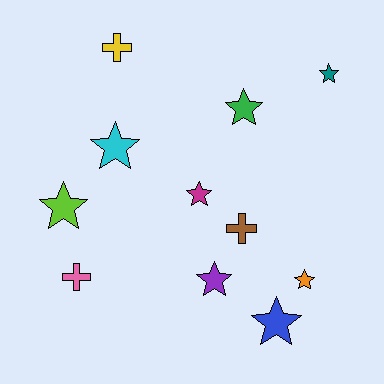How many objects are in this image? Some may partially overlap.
There are 11 objects.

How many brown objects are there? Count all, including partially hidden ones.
There is 1 brown object.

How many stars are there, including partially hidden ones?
There are 8 stars.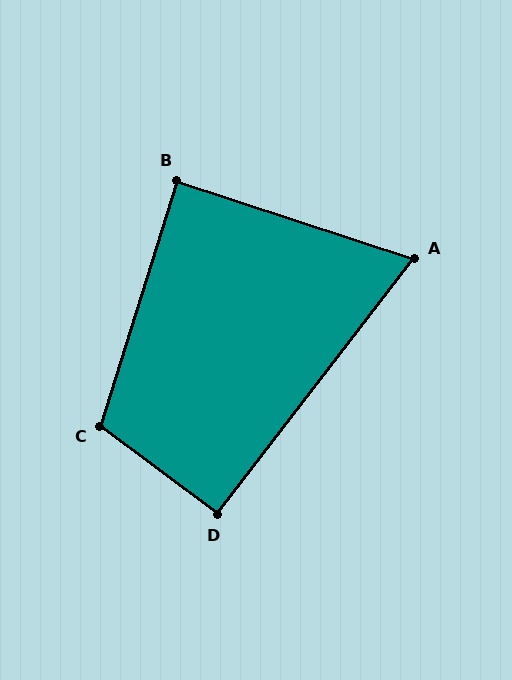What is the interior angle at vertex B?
Approximately 89 degrees (approximately right).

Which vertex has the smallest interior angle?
A, at approximately 70 degrees.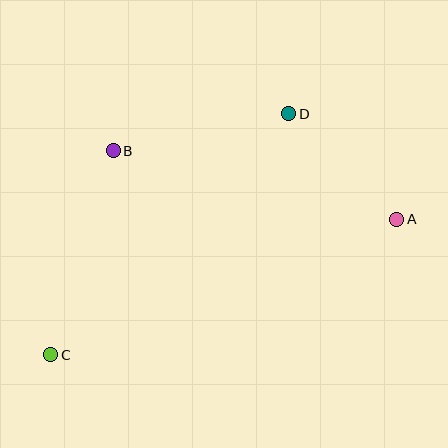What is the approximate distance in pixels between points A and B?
The distance between A and B is approximately 291 pixels.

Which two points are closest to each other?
Points A and D are closest to each other.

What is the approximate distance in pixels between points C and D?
The distance between C and D is approximately 339 pixels.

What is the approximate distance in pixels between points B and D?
The distance between B and D is approximately 179 pixels.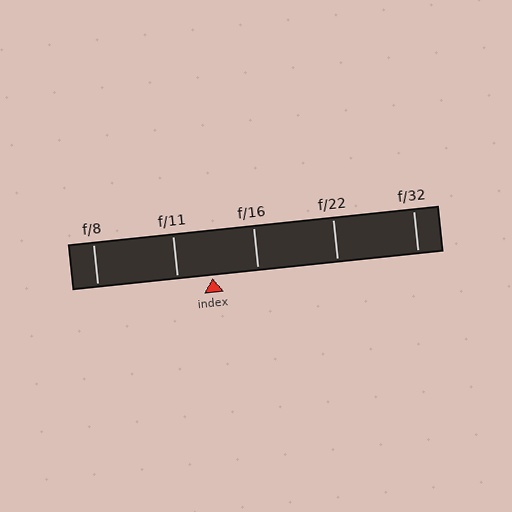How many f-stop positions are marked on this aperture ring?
There are 5 f-stop positions marked.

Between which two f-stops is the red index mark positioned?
The index mark is between f/11 and f/16.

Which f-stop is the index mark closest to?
The index mark is closest to f/11.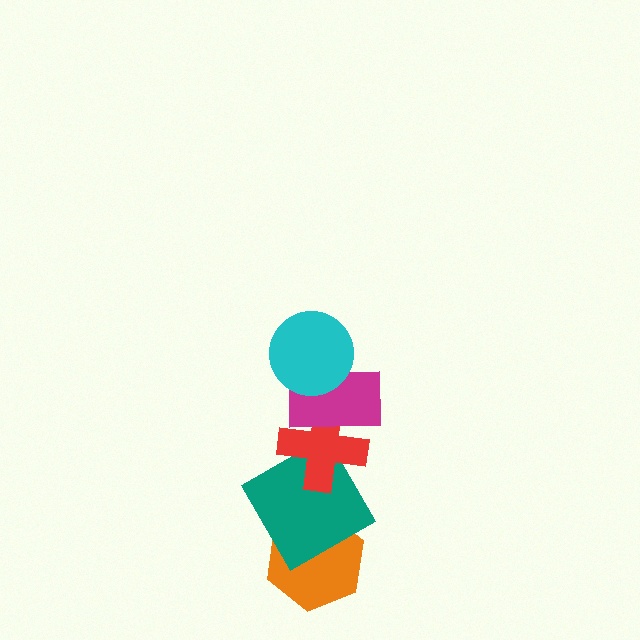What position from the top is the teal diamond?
The teal diamond is 4th from the top.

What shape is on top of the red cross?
The magenta rectangle is on top of the red cross.